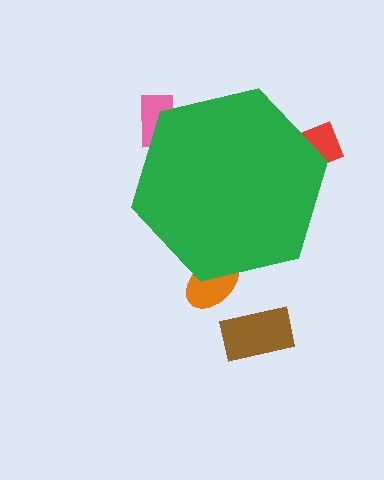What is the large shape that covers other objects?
A green hexagon.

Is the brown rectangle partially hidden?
No, the brown rectangle is fully visible.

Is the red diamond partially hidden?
Yes, the red diamond is partially hidden behind the green hexagon.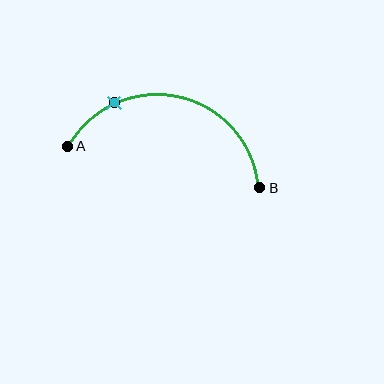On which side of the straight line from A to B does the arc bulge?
The arc bulges above the straight line connecting A and B.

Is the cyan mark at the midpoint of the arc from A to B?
No. The cyan mark lies on the arc but is closer to endpoint A. The arc midpoint would be at the point on the curve equidistant along the arc from both A and B.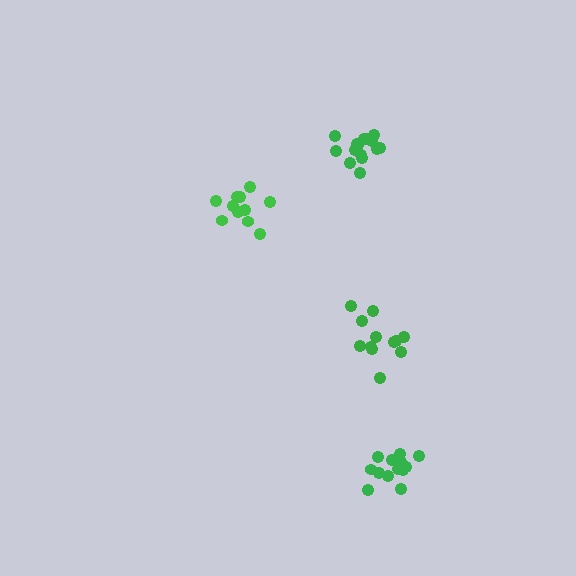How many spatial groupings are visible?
There are 4 spatial groupings.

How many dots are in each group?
Group 1: 13 dots, Group 2: 15 dots, Group 3: 11 dots, Group 4: 12 dots (51 total).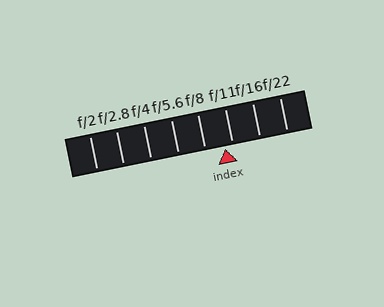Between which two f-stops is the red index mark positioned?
The index mark is between f/8 and f/11.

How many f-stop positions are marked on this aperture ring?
There are 8 f-stop positions marked.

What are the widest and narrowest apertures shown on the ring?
The widest aperture shown is f/2 and the narrowest is f/22.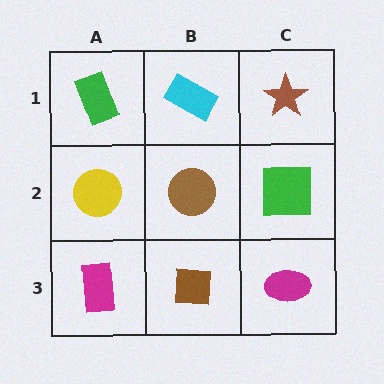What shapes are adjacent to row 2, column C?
A brown star (row 1, column C), a magenta ellipse (row 3, column C), a brown circle (row 2, column B).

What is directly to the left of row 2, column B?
A yellow circle.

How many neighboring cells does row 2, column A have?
3.